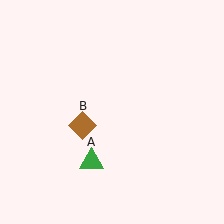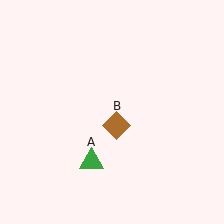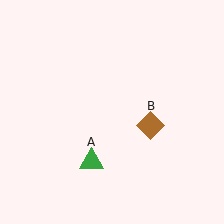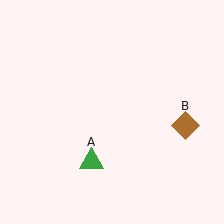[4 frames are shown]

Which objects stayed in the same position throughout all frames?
Green triangle (object A) remained stationary.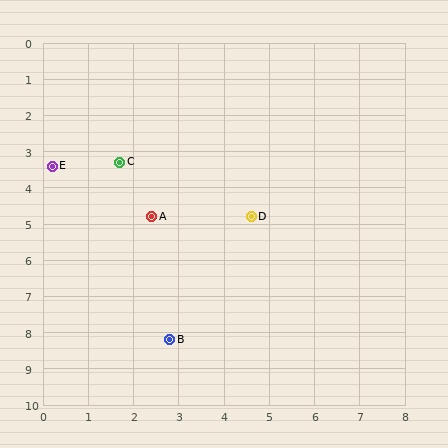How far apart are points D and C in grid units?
Points D and C are about 3.3 grid units apart.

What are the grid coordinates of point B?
Point B is at approximately (2.8, 8.2).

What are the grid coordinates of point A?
Point A is at approximately (2.4, 4.8).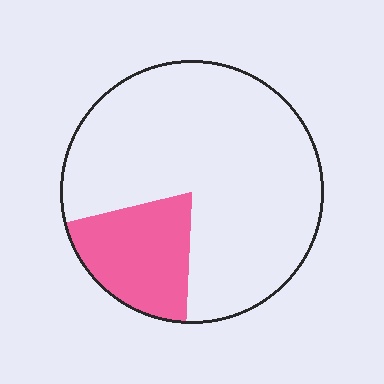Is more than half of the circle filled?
No.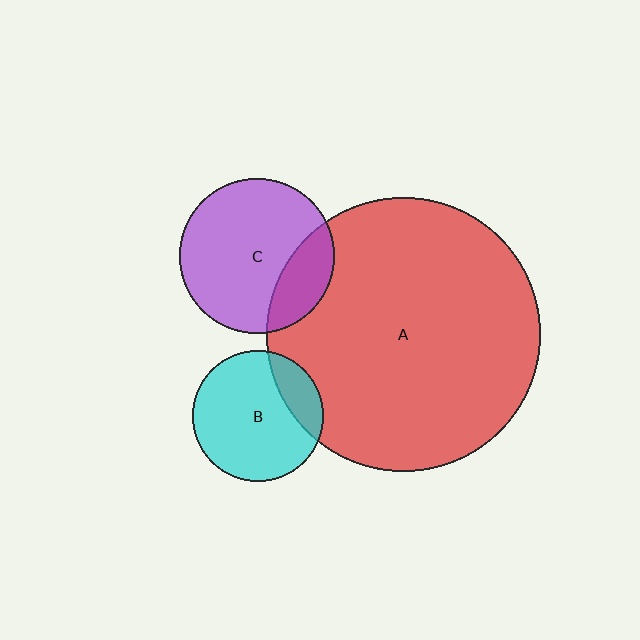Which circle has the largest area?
Circle A (red).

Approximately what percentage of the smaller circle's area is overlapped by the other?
Approximately 20%.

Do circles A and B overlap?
Yes.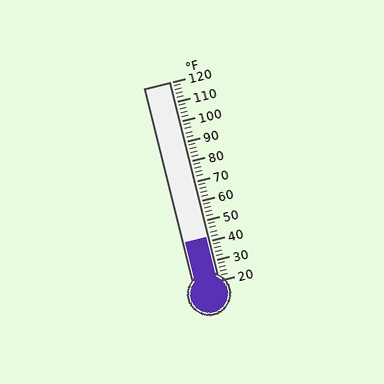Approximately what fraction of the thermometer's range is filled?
The thermometer is filled to approximately 20% of its range.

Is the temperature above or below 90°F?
The temperature is below 90°F.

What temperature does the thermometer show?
The thermometer shows approximately 42°F.